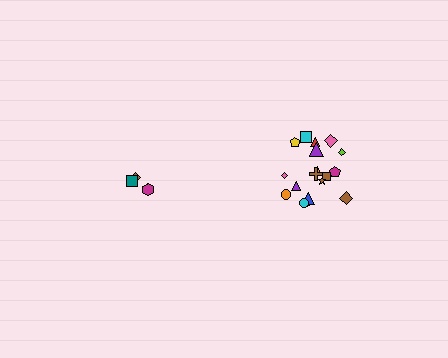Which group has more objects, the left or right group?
The right group.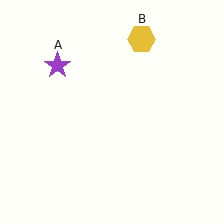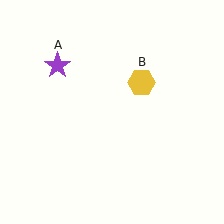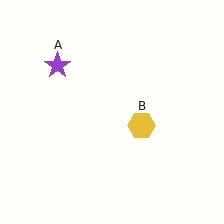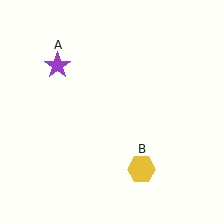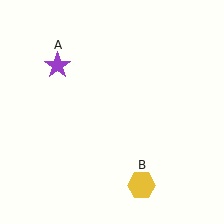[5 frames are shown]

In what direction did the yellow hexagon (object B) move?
The yellow hexagon (object B) moved down.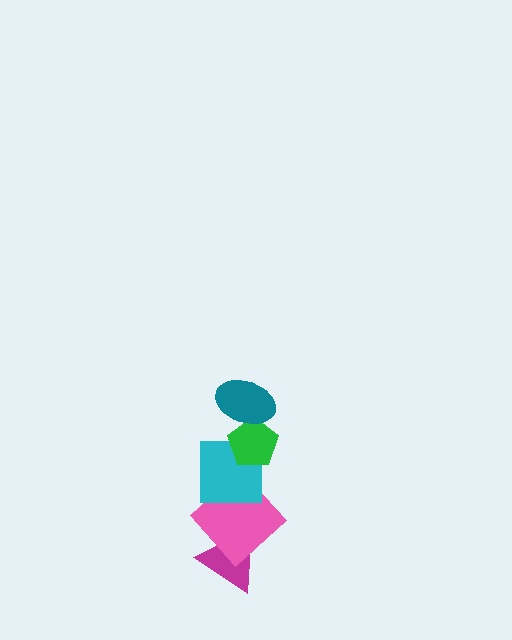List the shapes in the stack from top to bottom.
From top to bottom: the teal ellipse, the green pentagon, the cyan square, the pink diamond, the magenta triangle.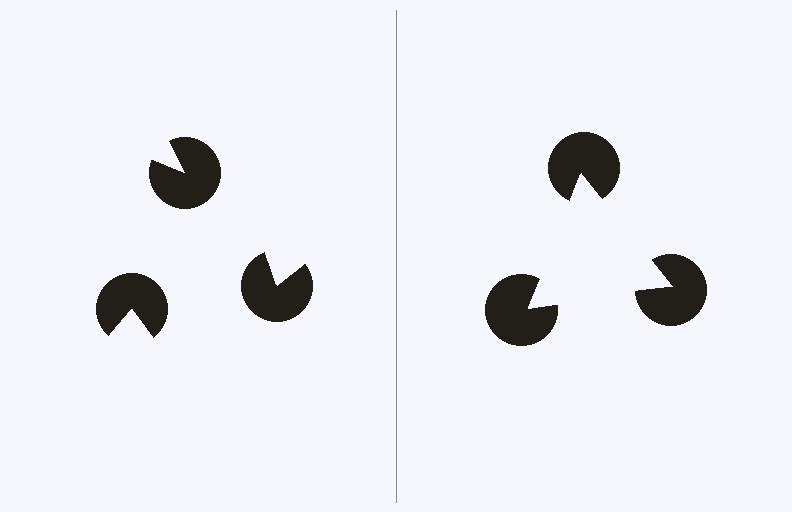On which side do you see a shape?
An illusory triangle appears on the right side. On the left side the wedge cuts are rotated, so no coherent shape forms.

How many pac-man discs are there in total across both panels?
6 — 3 on each side.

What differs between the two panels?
The pac-man discs are positioned identically on both sides; only the wedge orientations differ. On the right they align to a triangle; on the left they are misaligned.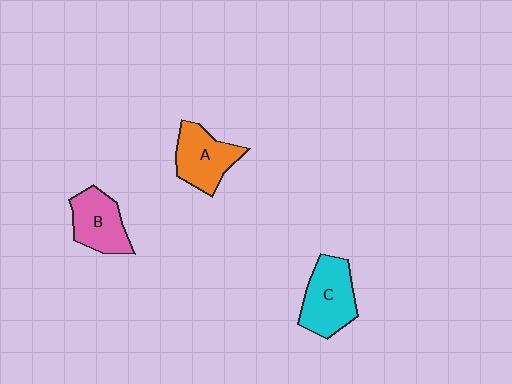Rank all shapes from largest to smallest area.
From largest to smallest: C (cyan), A (orange), B (pink).